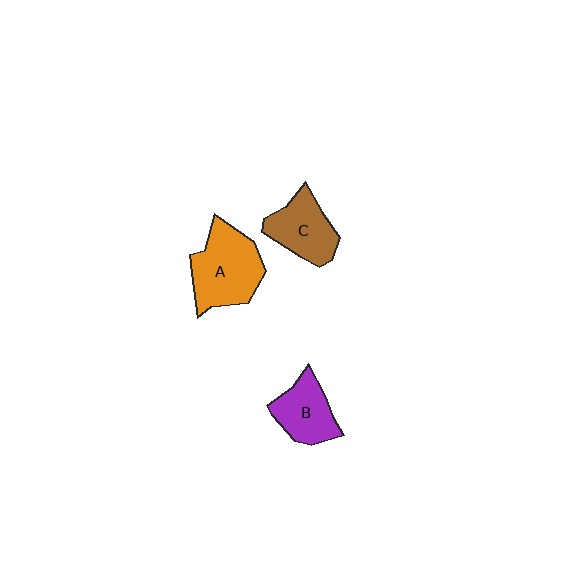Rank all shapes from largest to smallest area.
From largest to smallest: A (orange), C (brown), B (purple).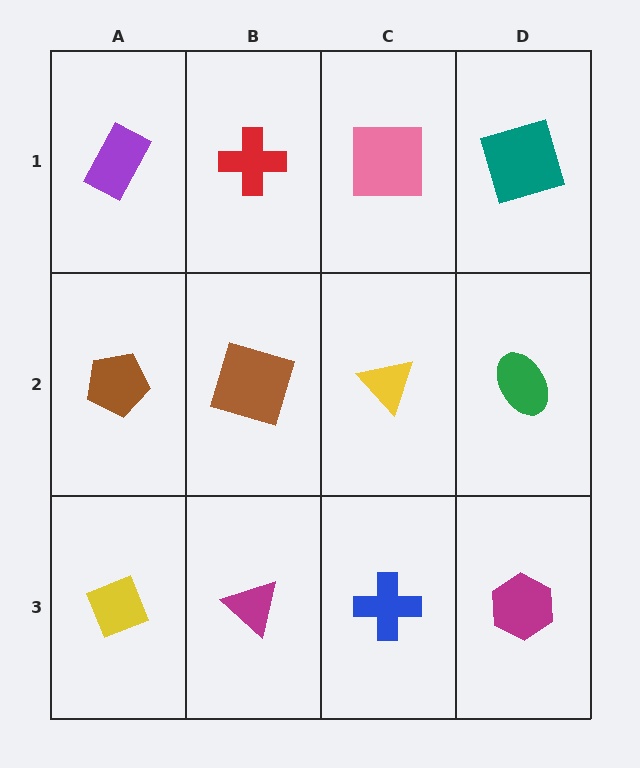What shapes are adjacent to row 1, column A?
A brown pentagon (row 2, column A), a red cross (row 1, column B).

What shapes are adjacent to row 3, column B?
A brown square (row 2, column B), a yellow diamond (row 3, column A), a blue cross (row 3, column C).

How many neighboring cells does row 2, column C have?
4.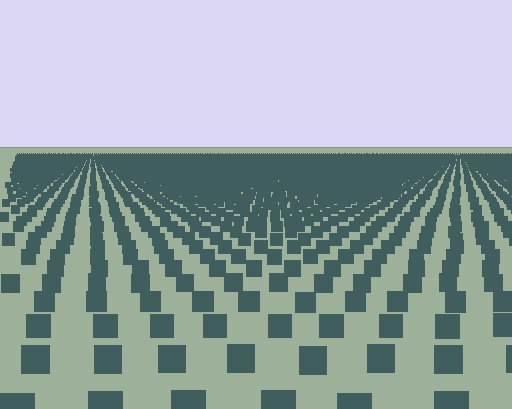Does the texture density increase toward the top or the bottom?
Density increases toward the top.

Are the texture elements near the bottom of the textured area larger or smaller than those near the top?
Larger. Near the bottom, elements are closer to the viewer and appear at a bigger on-screen size.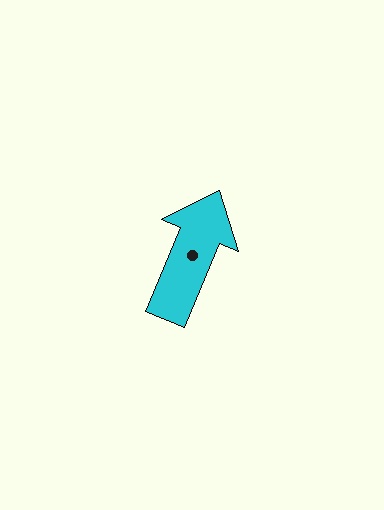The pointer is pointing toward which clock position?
Roughly 1 o'clock.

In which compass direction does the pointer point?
Northeast.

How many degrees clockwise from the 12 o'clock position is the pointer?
Approximately 23 degrees.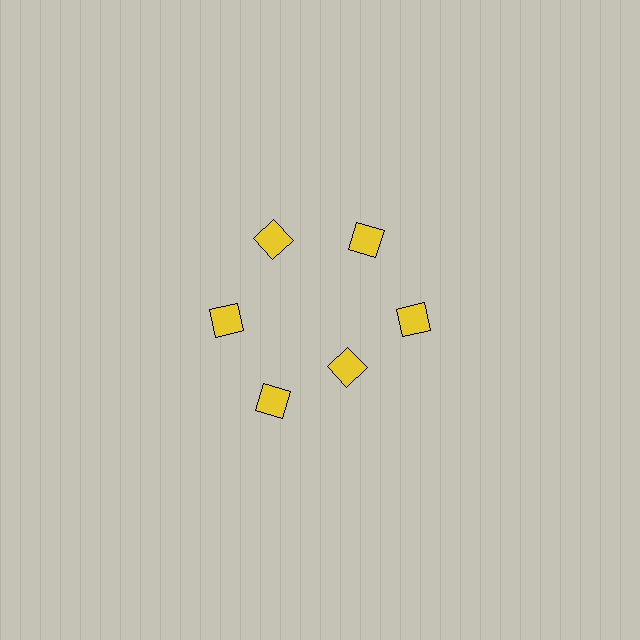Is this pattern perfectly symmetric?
No. The 6 yellow diamonds are arranged in a ring, but one element near the 5 o'clock position is pulled inward toward the center, breaking the 6-fold rotational symmetry.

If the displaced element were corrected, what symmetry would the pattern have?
It would have 6-fold rotational symmetry — the pattern would map onto itself every 60 degrees.